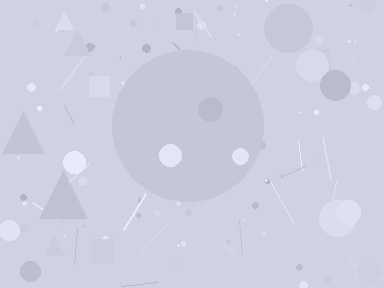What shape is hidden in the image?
A circle is hidden in the image.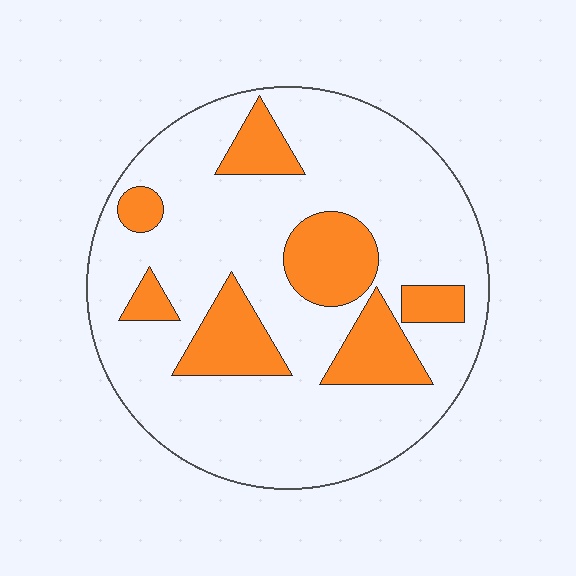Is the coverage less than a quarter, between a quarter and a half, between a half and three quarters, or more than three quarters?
Less than a quarter.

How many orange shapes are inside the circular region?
7.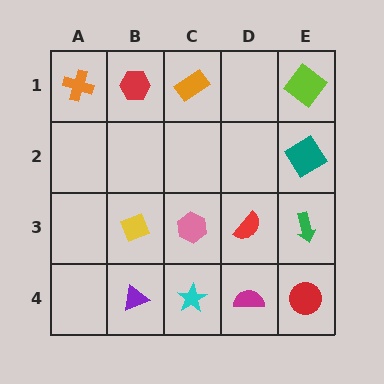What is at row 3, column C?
A pink hexagon.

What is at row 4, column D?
A magenta semicircle.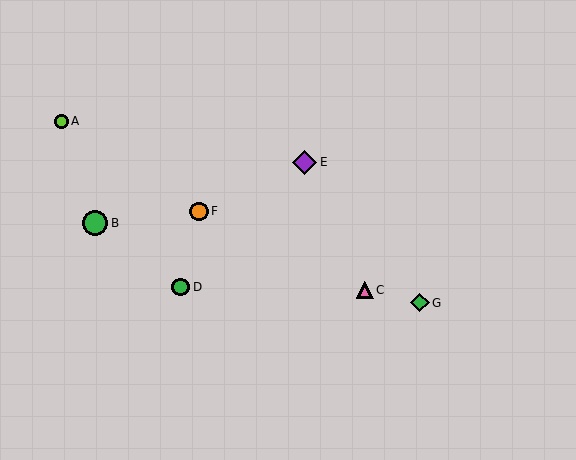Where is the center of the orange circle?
The center of the orange circle is at (199, 211).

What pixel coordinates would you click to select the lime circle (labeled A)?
Click at (61, 121) to select the lime circle A.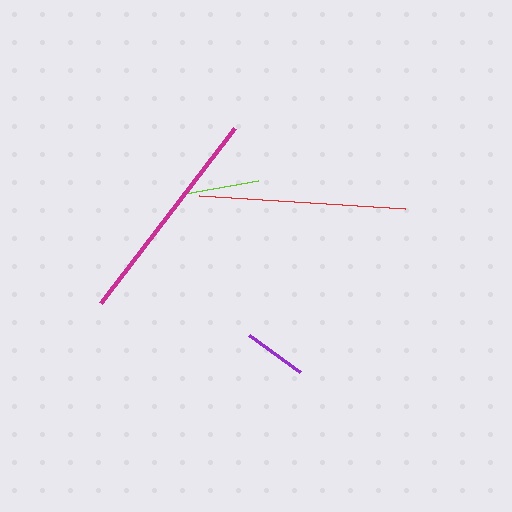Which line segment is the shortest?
The purple line is the shortest at approximately 63 pixels.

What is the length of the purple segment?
The purple segment is approximately 63 pixels long.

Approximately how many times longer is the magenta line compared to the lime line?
The magenta line is approximately 3.0 times the length of the lime line.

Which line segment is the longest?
The magenta line is the longest at approximately 220 pixels.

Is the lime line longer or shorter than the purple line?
The lime line is longer than the purple line.